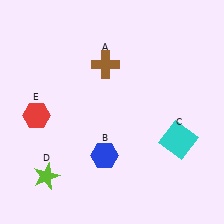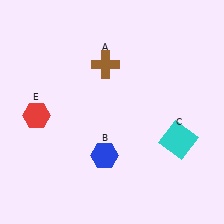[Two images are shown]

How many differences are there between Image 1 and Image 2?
There is 1 difference between the two images.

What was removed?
The lime star (D) was removed in Image 2.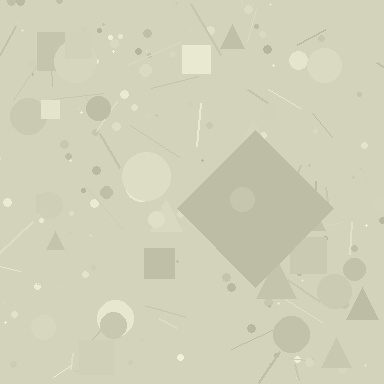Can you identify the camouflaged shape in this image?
The camouflaged shape is a diamond.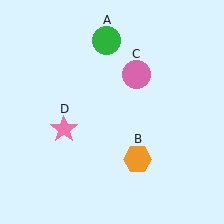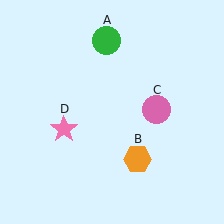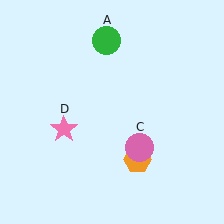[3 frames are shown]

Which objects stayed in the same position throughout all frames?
Green circle (object A) and orange hexagon (object B) and pink star (object D) remained stationary.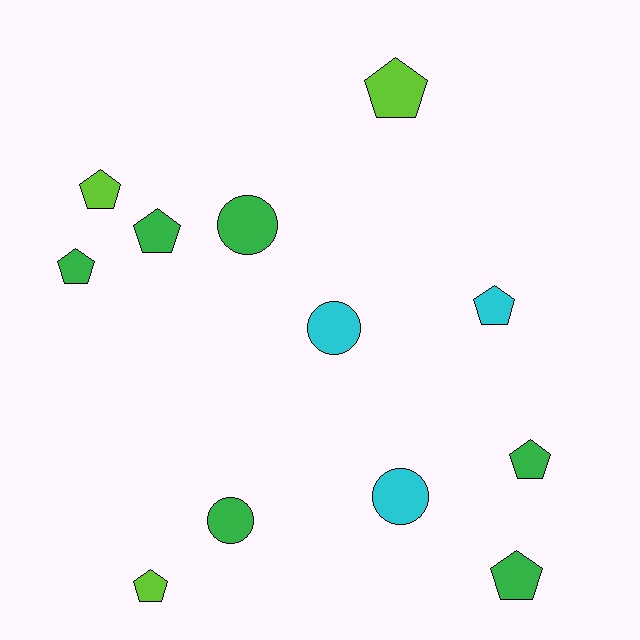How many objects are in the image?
There are 12 objects.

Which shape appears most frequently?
Pentagon, with 8 objects.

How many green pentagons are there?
There are 4 green pentagons.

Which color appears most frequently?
Green, with 6 objects.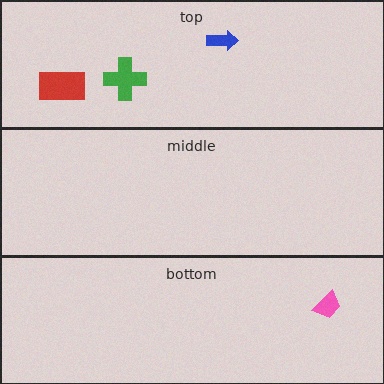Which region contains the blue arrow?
The top region.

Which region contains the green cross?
The top region.